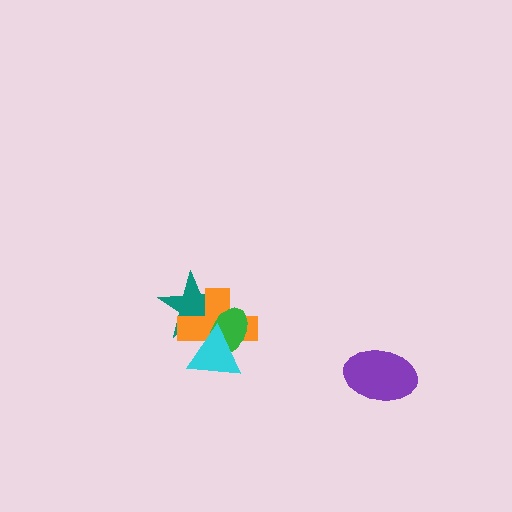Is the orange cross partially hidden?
Yes, it is partially covered by another shape.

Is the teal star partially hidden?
Yes, it is partially covered by another shape.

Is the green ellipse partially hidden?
Yes, it is partially covered by another shape.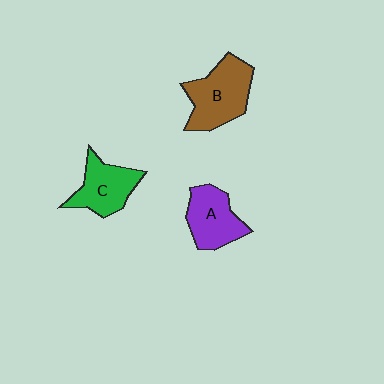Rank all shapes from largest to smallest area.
From largest to smallest: B (brown), A (purple), C (green).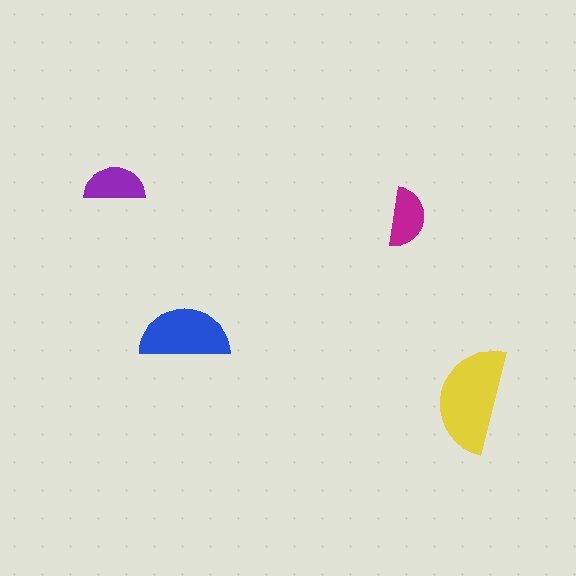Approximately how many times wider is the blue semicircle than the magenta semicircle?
About 1.5 times wider.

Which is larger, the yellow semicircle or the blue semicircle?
The yellow one.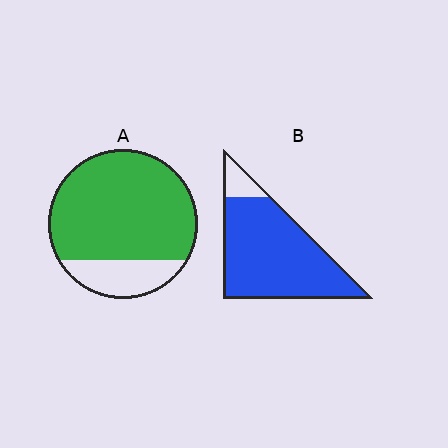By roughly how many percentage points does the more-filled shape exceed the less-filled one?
By roughly 10 percentage points (B over A).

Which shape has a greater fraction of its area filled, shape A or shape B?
Shape B.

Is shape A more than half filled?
Yes.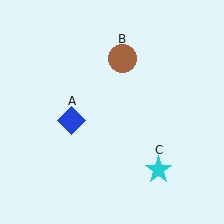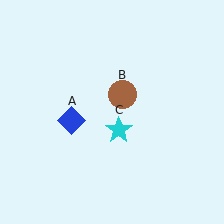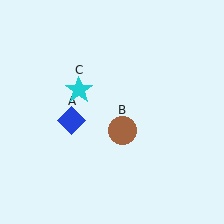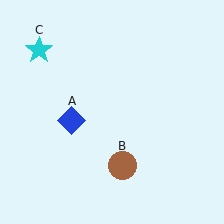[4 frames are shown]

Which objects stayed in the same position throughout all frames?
Blue diamond (object A) remained stationary.